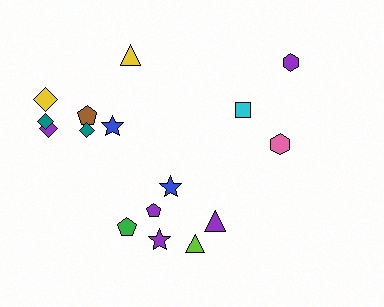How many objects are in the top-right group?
There are 3 objects.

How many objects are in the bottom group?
There are 6 objects.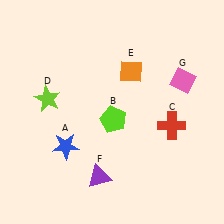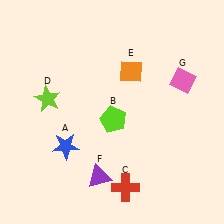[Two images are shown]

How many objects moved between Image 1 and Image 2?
1 object moved between the two images.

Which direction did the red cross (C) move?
The red cross (C) moved down.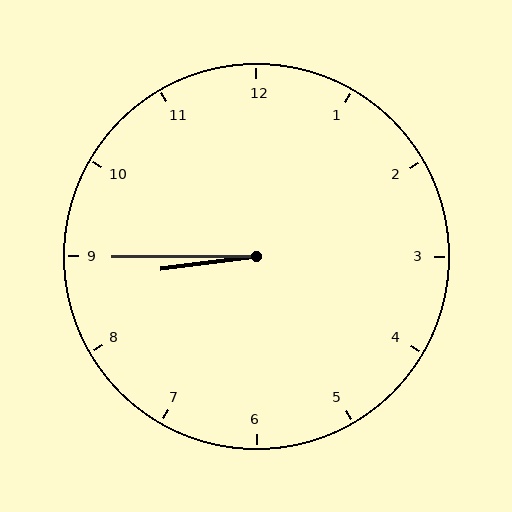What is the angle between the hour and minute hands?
Approximately 8 degrees.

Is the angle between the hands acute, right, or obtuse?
It is acute.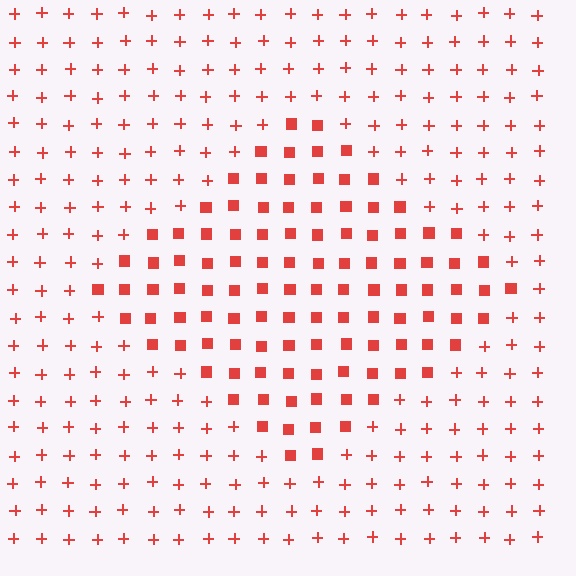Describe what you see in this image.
The image is filled with small red elements arranged in a uniform grid. A diamond-shaped region contains squares, while the surrounding area contains plus signs. The boundary is defined purely by the change in element shape.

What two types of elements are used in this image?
The image uses squares inside the diamond region and plus signs outside it.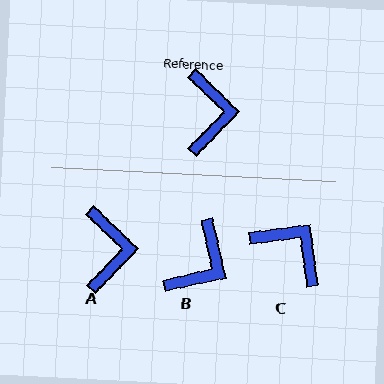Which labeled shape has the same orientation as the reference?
A.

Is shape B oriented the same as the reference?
No, it is off by about 33 degrees.